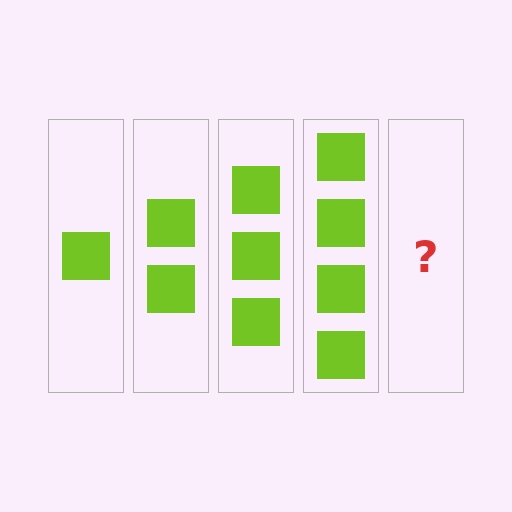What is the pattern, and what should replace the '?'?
The pattern is that each step adds one more square. The '?' should be 5 squares.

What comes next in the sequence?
The next element should be 5 squares.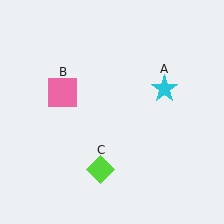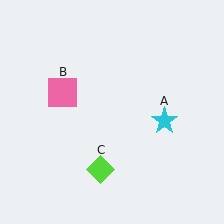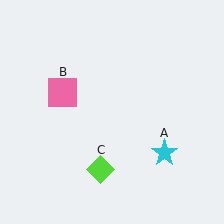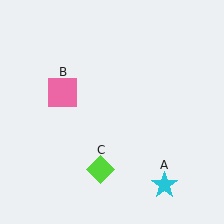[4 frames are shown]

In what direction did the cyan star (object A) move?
The cyan star (object A) moved down.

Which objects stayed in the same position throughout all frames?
Pink square (object B) and lime diamond (object C) remained stationary.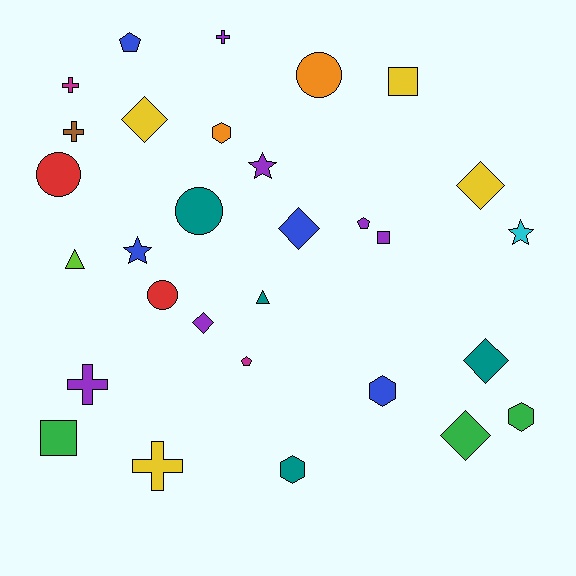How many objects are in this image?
There are 30 objects.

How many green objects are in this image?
There are 3 green objects.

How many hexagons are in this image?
There are 4 hexagons.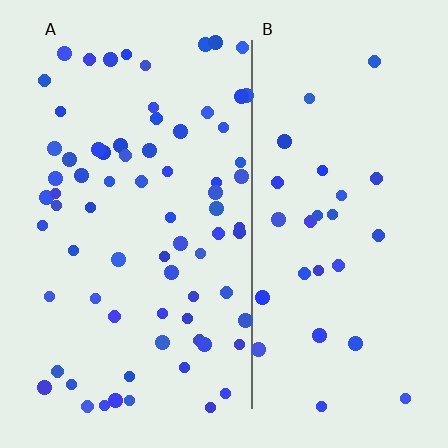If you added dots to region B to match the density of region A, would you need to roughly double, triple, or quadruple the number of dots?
Approximately triple.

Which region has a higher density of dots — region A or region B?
A (the left).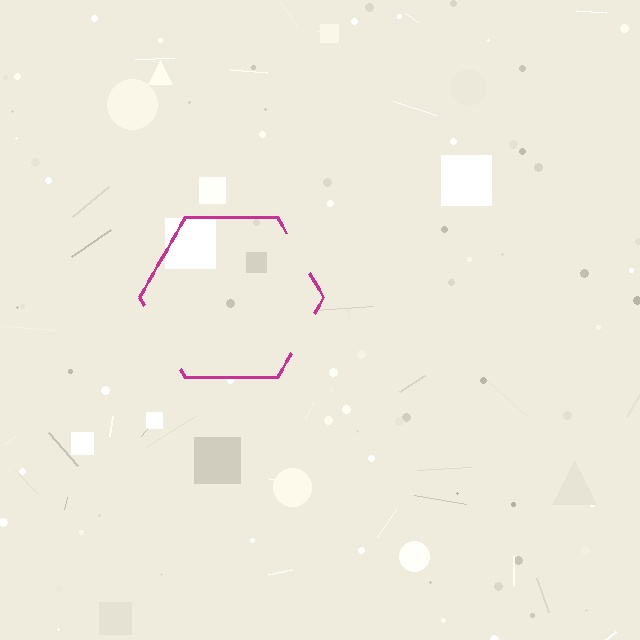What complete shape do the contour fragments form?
The contour fragments form a hexagon.